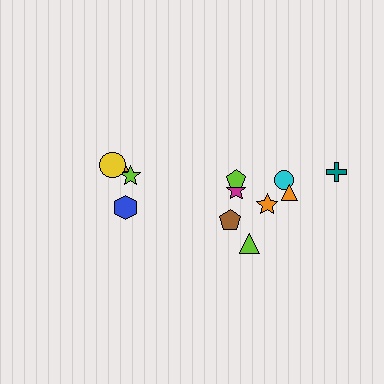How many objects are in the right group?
There are 8 objects.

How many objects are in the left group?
There are 4 objects.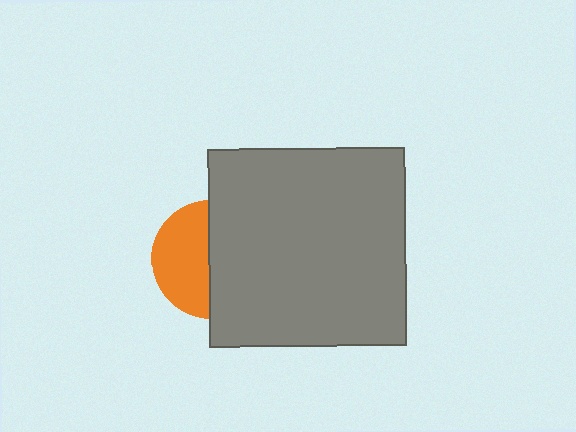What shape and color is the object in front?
The object in front is a gray square.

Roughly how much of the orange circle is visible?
About half of it is visible (roughly 46%).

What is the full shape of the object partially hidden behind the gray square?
The partially hidden object is an orange circle.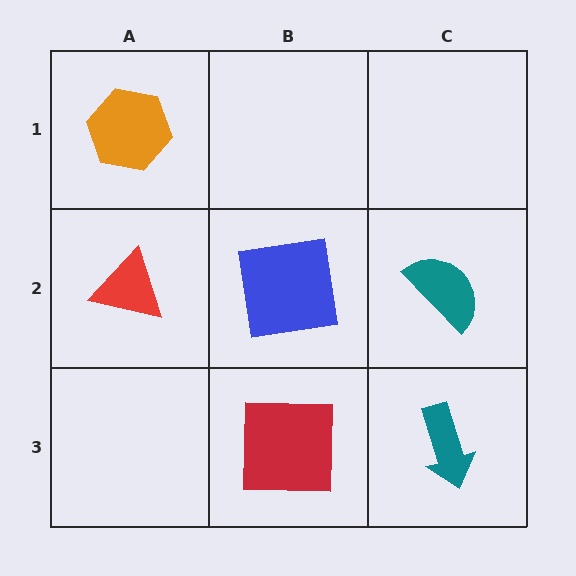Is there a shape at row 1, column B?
No, that cell is empty.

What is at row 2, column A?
A red triangle.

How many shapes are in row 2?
3 shapes.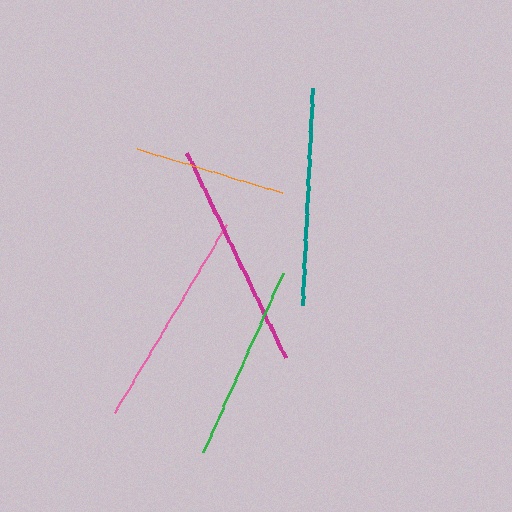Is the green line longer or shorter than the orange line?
The green line is longer than the orange line.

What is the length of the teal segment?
The teal segment is approximately 217 pixels long.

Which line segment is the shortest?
The orange line is the shortest at approximately 151 pixels.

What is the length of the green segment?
The green segment is approximately 196 pixels long.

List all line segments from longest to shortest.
From longest to shortest: magenta, pink, teal, green, orange.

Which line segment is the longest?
The magenta line is the longest at approximately 226 pixels.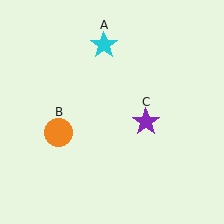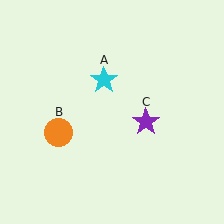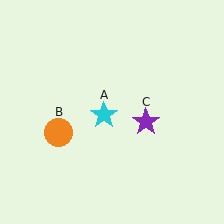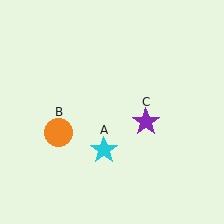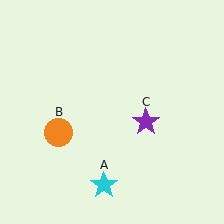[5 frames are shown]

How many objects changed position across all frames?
1 object changed position: cyan star (object A).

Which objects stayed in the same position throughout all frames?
Orange circle (object B) and purple star (object C) remained stationary.